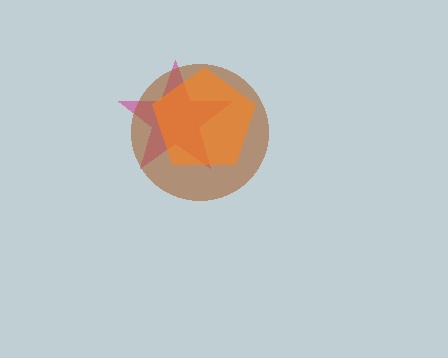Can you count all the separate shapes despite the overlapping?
Yes, there are 3 separate shapes.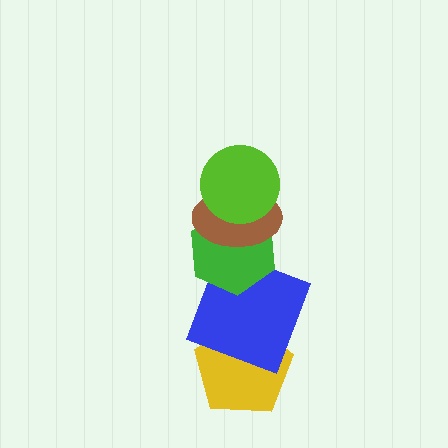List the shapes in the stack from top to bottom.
From top to bottom: the lime circle, the brown ellipse, the green hexagon, the blue square, the yellow pentagon.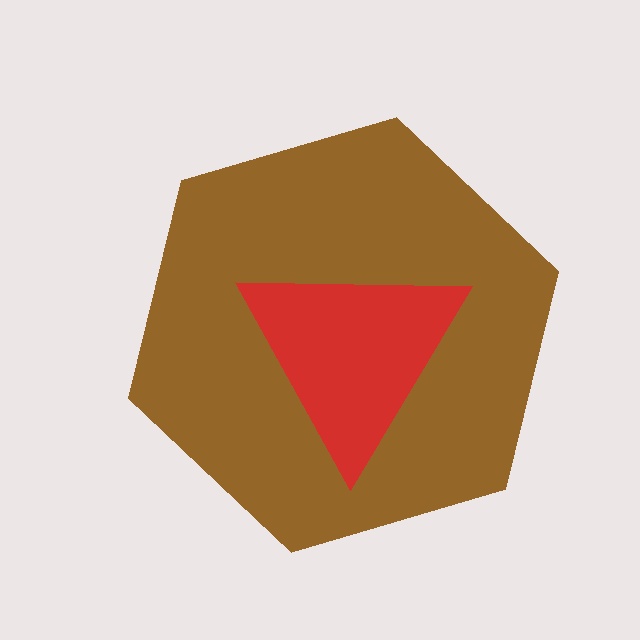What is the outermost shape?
The brown hexagon.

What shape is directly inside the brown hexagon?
The red triangle.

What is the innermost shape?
The red triangle.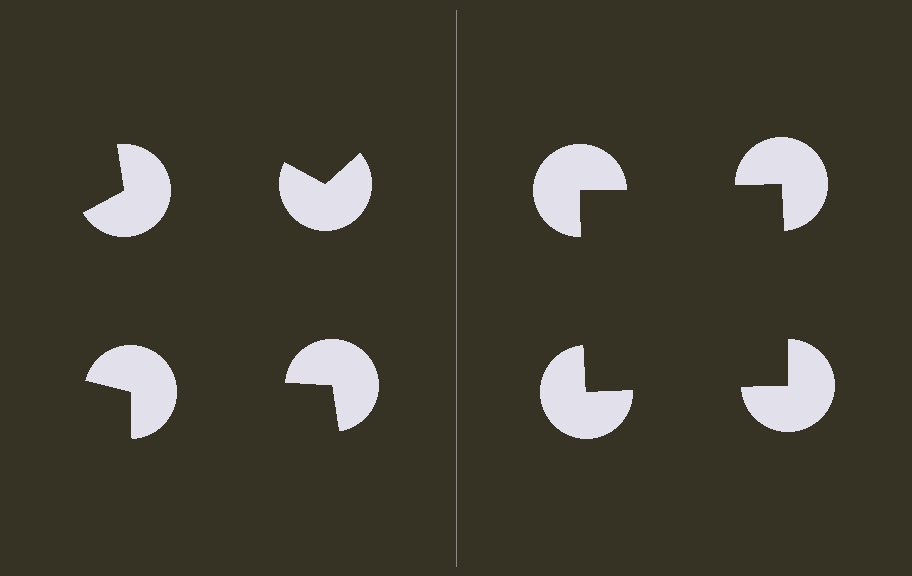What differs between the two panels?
The pac-man discs are positioned identically on both sides; only the wedge orientations differ. On the right they align to a square; on the left they are misaligned.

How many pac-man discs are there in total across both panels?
8 — 4 on each side.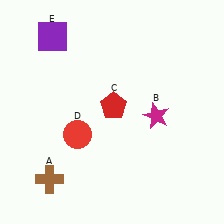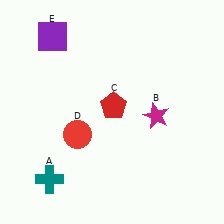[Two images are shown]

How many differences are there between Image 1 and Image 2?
There is 1 difference between the two images.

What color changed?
The cross (A) changed from brown in Image 1 to teal in Image 2.